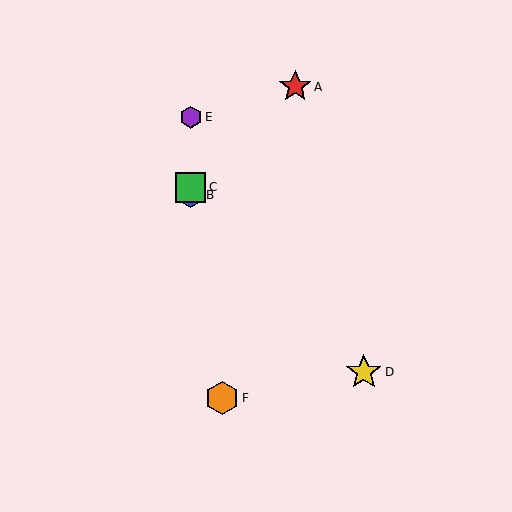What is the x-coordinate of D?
Object D is at x≈364.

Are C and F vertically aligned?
No, C is at x≈191 and F is at x≈222.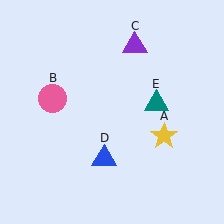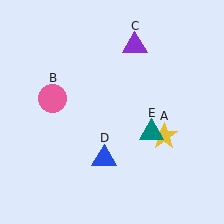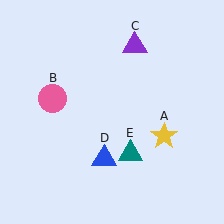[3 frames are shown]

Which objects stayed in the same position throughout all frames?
Yellow star (object A) and pink circle (object B) and purple triangle (object C) and blue triangle (object D) remained stationary.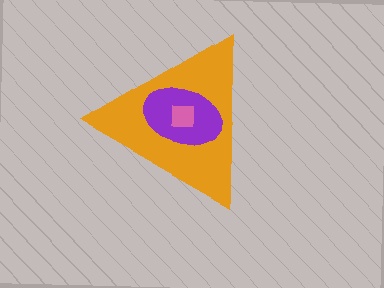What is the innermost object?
The pink square.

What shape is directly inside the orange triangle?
The purple ellipse.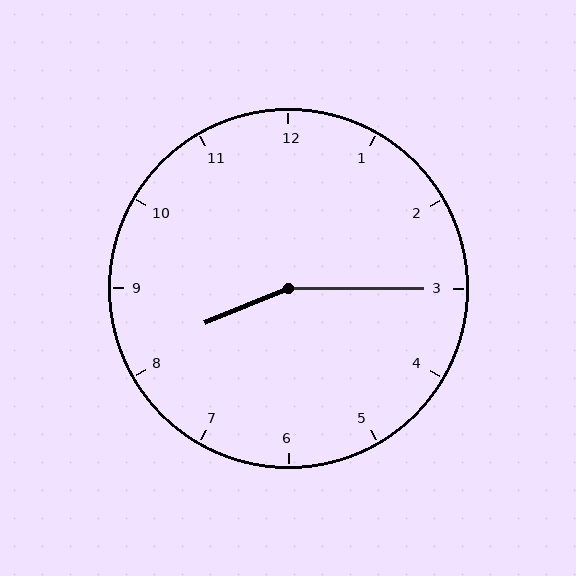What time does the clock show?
8:15.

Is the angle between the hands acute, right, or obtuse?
It is obtuse.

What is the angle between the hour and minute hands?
Approximately 158 degrees.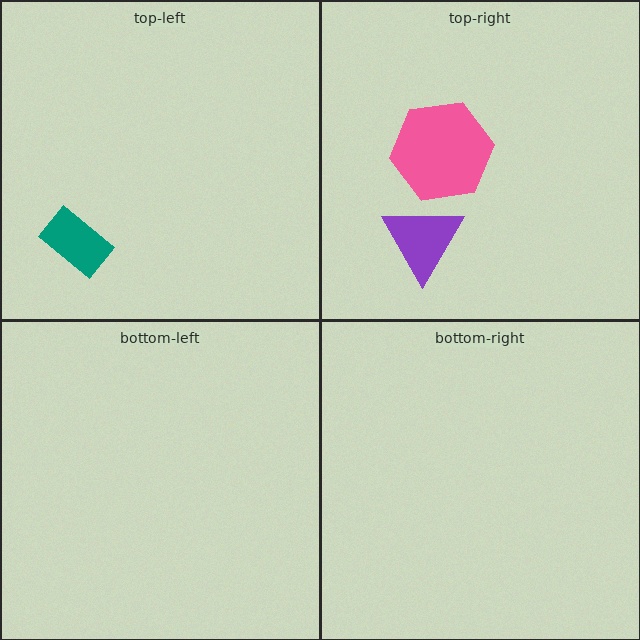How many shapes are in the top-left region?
1.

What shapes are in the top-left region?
The teal rectangle.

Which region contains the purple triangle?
The top-right region.